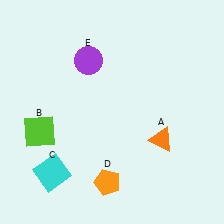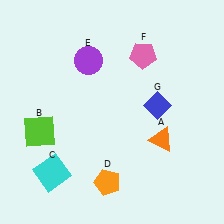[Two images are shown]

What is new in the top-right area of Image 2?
A blue diamond (G) was added in the top-right area of Image 2.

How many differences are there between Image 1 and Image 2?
There are 2 differences between the two images.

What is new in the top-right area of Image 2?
A pink pentagon (F) was added in the top-right area of Image 2.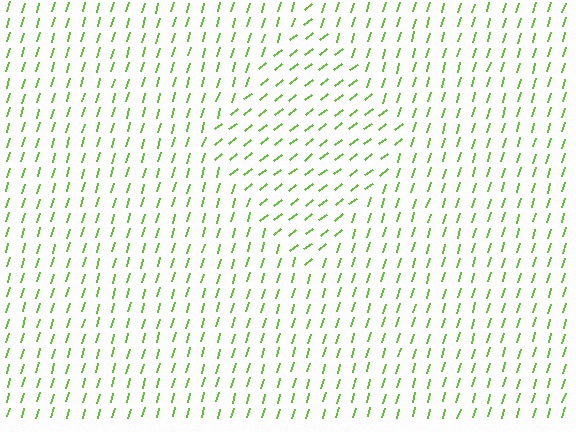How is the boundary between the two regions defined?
The boundary is defined purely by a change in line orientation (approximately 35 degrees difference). All lines are the same color and thickness.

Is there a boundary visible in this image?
Yes, there is a texture boundary formed by a change in line orientation.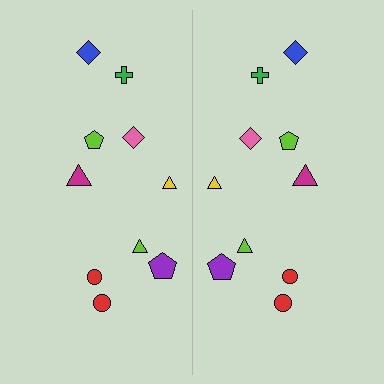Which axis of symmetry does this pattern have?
The pattern has a vertical axis of symmetry running through the center of the image.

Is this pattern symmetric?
Yes, this pattern has bilateral (reflection) symmetry.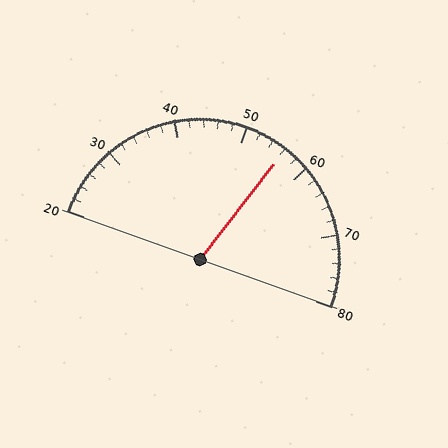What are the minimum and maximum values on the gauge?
The gauge ranges from 20 to 80.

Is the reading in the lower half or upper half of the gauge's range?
The reading is in the upper half of the range (20 to 80).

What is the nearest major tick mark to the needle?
The nearest major tick mark is 60.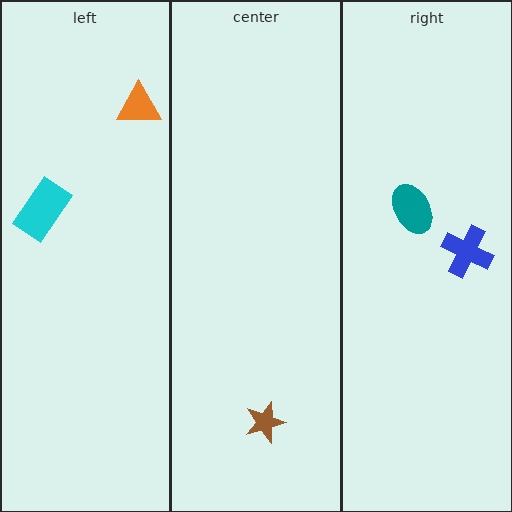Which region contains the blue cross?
The right region.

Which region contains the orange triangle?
The left region.